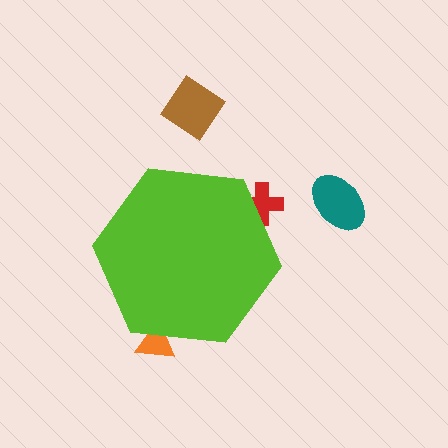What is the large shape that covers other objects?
A lime hexagon.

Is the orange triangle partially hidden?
Yes, the orange triangle is partially hidden behind the lime hexagon.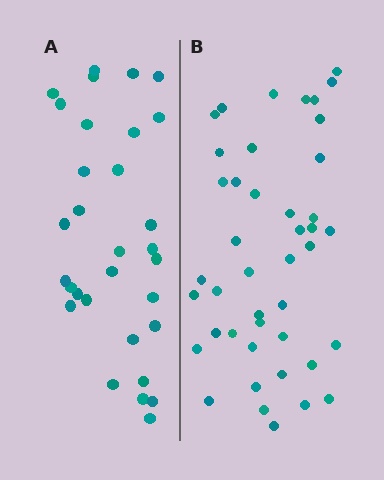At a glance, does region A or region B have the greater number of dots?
Region B (the right region) has more dots.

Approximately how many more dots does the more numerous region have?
Region B has roughly 12 or so more dots than region A.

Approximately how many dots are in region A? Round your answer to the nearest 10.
About 30 dots. (The exact count is 31, which rounds to 30.)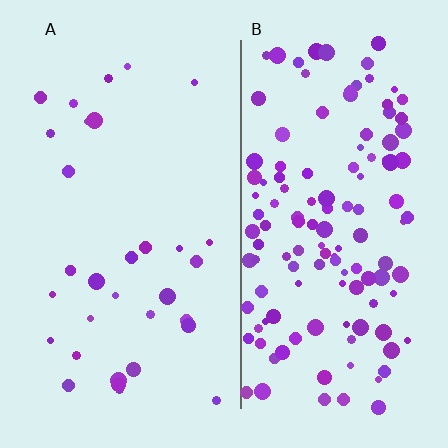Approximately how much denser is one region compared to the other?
Approximately 4.1× — region B over region A.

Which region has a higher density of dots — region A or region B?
B (the right).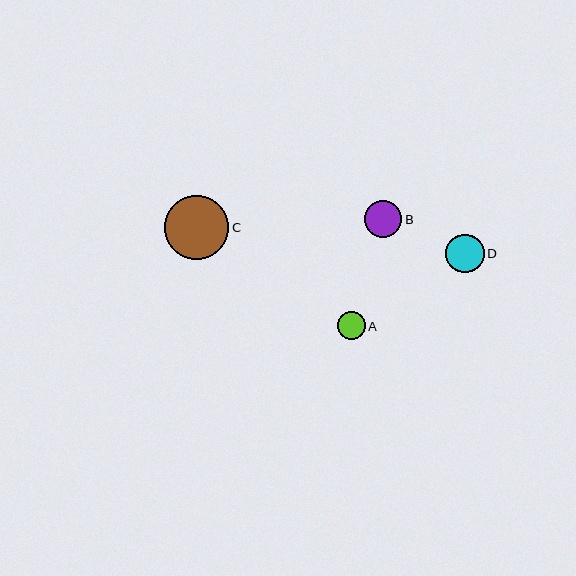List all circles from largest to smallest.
From largest to smallest: C, D, B, A.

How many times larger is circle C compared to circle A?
Circle C is approximately 2.3 times the size of circle A.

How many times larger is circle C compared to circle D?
Circle C is approximately 1.7 times the size of circle D.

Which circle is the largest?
Circle C is the largest with a size of approximately 64 pixels.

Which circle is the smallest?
Circle A is the smallest with a size of approximately 28 pixels.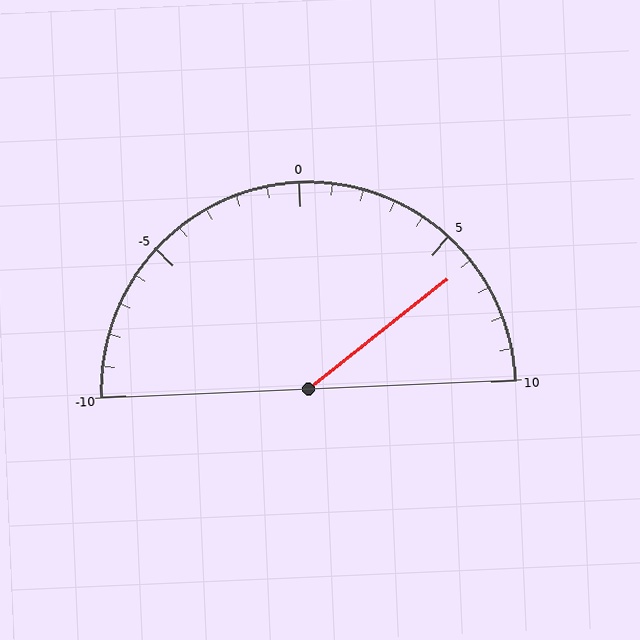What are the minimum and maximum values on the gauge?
The gauge ranges from -10 to 10.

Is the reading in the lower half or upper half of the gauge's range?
The reading is in the upper half of the range (-10 to 10).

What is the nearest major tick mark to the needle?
The nearest major tick mark is 5.